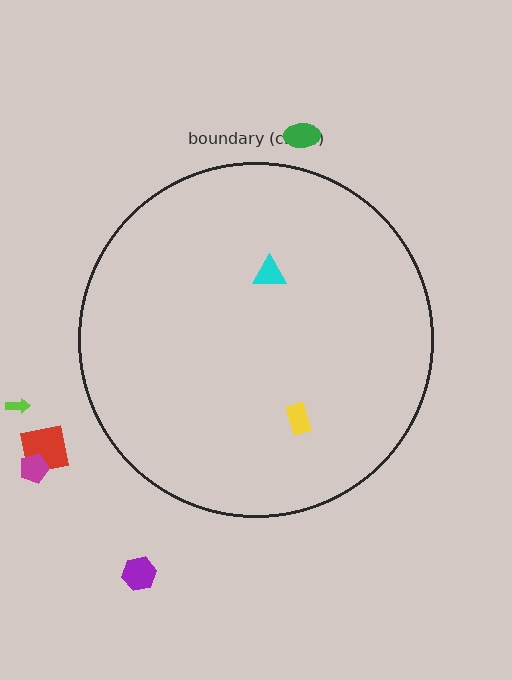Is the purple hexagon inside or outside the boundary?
Outside.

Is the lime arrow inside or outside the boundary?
Outside.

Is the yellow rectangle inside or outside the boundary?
Inside.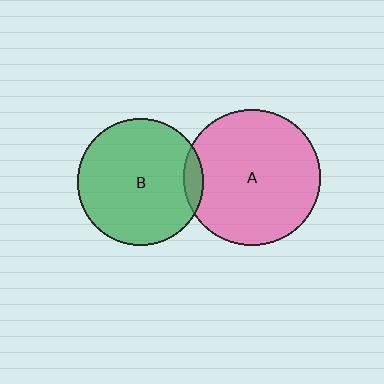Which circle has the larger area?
Circle A (pink).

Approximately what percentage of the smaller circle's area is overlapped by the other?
Approximately 10%.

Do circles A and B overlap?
Yes.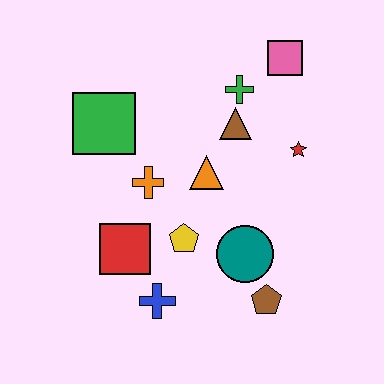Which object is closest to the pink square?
The green cross is closest to the pink square.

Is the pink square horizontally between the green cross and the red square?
No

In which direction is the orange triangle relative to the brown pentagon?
The orange triangle is above the brown pentagon.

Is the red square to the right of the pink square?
No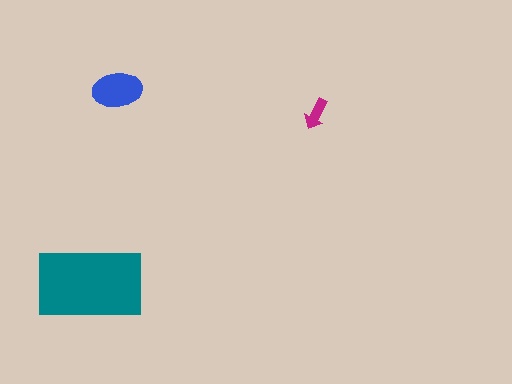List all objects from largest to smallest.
The teal rectangle, the blue ellipse, the magenta arrow.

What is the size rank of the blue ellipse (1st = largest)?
2nd.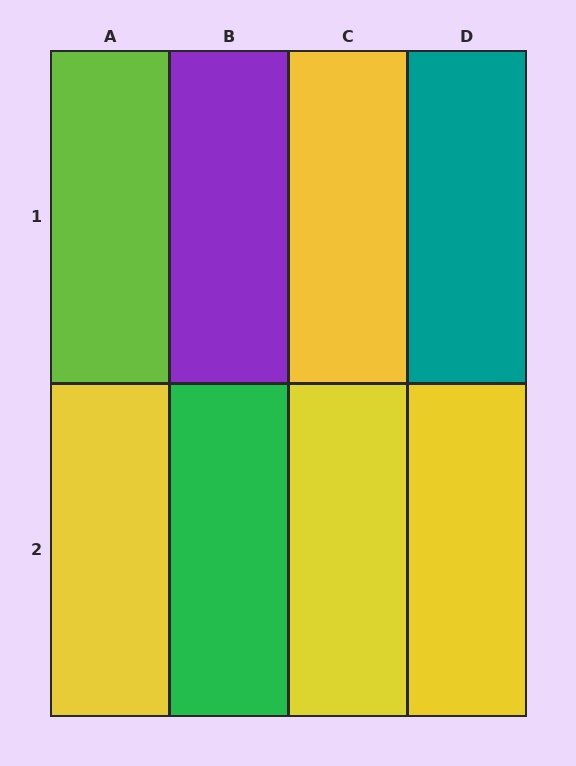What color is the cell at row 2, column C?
Yellow.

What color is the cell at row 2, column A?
Yellow.